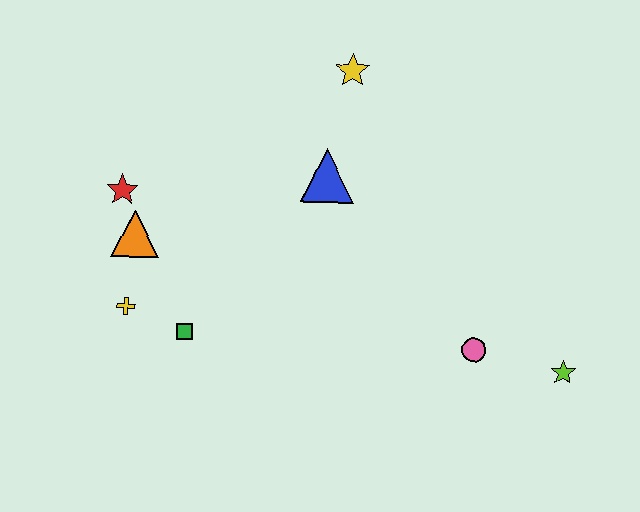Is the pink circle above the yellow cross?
No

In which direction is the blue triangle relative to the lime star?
The blue triangle is to the left of the lime star.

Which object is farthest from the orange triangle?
The lime star is farthest from the orange triangle.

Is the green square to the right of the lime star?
No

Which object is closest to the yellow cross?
The green square is closest to the yellow cross.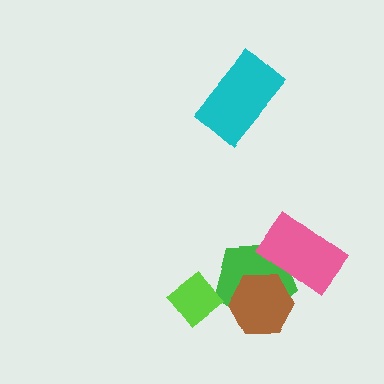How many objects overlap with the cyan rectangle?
0 objects overlap with the cyan rectangle.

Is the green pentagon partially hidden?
Yes, it is partially covered by another shape.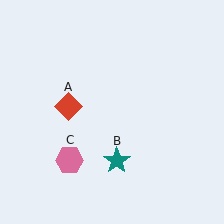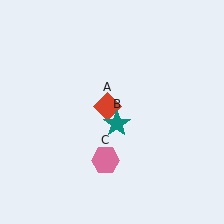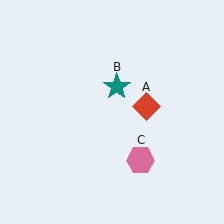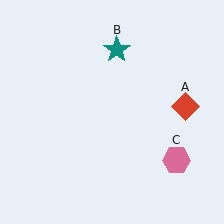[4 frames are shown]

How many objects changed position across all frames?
3 objects changed position: red diamond (object A), teal star (object B), pink hexagon (object C).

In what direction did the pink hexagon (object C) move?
The pink hexagon (object C) moved right.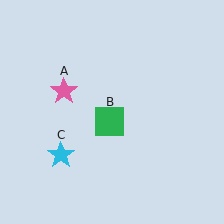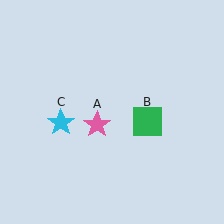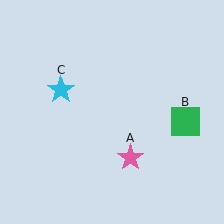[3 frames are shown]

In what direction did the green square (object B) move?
The green square (object B) moved right.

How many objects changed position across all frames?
3 objects changed position: pink star (object A), green square (object B), cyan star (object C).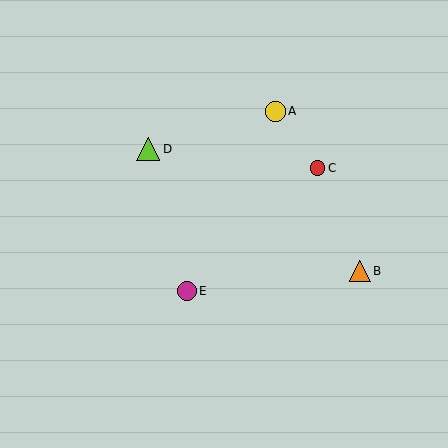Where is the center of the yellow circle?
The center of the yellow circle is at (275, 111).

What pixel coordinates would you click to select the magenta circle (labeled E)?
Click at (187, 291) to select the magenta circle E.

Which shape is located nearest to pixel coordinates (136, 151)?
The lime triangle (labeled D) at (148, 149) is nearest to that location.